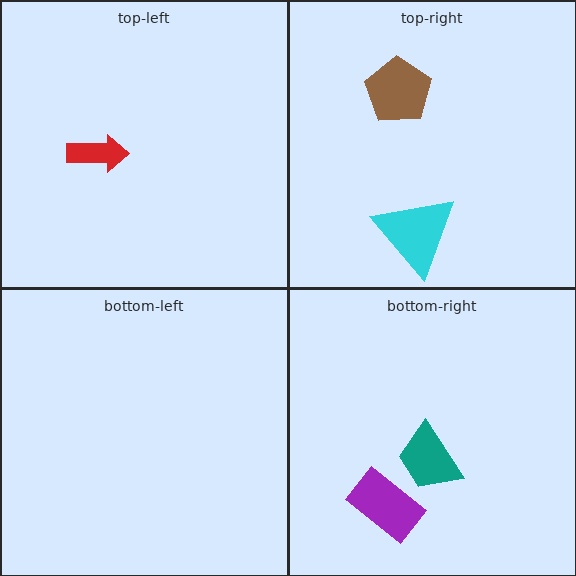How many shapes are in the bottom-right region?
2.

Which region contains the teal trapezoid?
The bottom-right region.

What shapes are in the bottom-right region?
The purple rectangle, the teal trapezoid.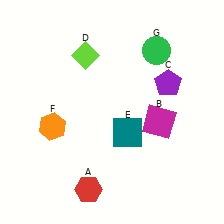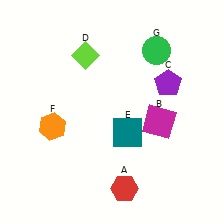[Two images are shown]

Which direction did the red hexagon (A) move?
The red hexagon (A) moved right.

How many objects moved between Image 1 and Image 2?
1 object moved between the two images.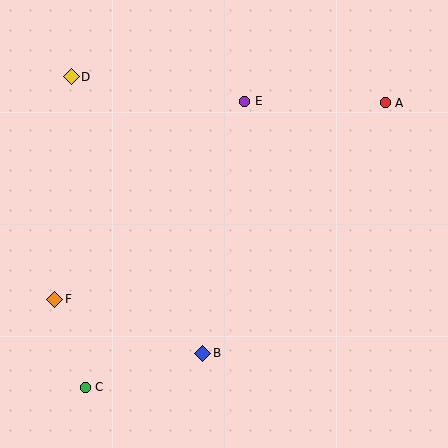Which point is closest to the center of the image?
Point E at (245, 101) is closest to the center.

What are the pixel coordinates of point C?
Point C is at (85, 387).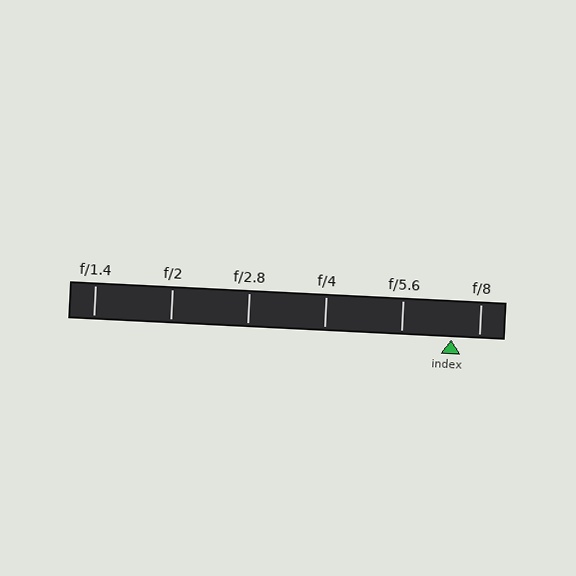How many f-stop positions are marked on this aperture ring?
There are 6 f-stop positions marked.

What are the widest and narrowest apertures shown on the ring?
The widest aperture shown is f/1.4 and the narrowest is f/8.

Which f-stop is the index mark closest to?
The index mark is closest to f/8.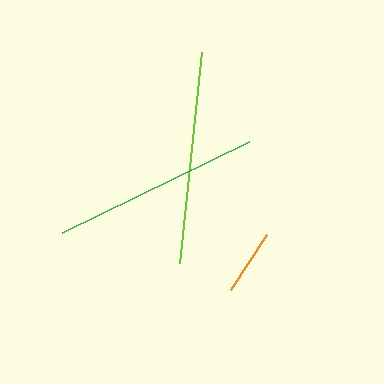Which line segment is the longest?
The lime line is the longest at approximately 213 pixels.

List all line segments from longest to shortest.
From longest to shortest: lime, green, orange.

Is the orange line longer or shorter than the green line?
The green line is longer than the orange line.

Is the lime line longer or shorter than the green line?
The lime line is longer than the green line.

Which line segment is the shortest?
The orange line is the shortest at approximately 66 pixels.